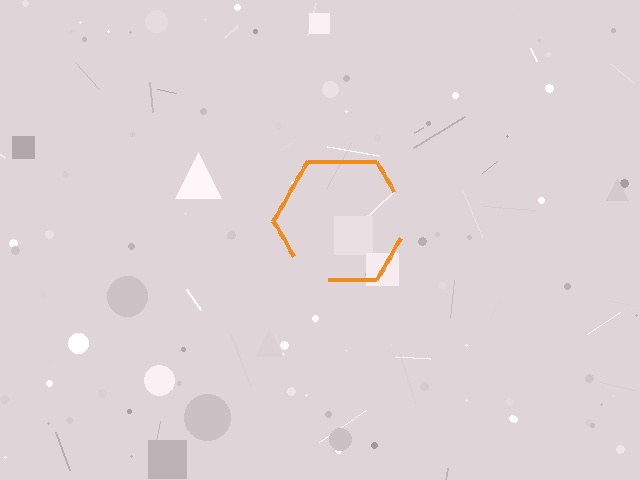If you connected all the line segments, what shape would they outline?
They would outline a hexagon.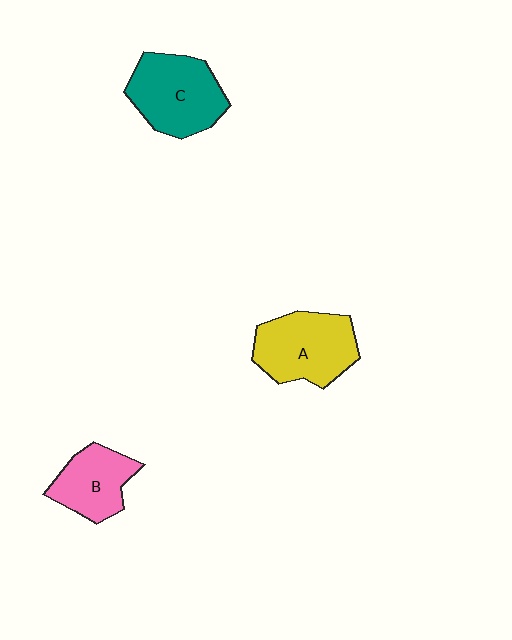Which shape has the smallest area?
Shape B (pink).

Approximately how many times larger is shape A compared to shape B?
Approximately 1.4 times.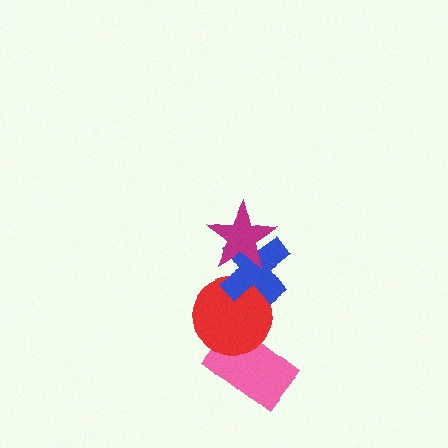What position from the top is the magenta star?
The magenta star is 1st from the top.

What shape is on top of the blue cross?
The magenta star is on top of the blue cross.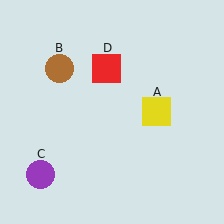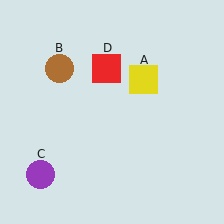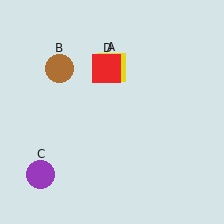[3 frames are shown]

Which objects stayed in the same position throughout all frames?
Brown circle (object B) and purple circle (object C) and red square (object D) remained stationary.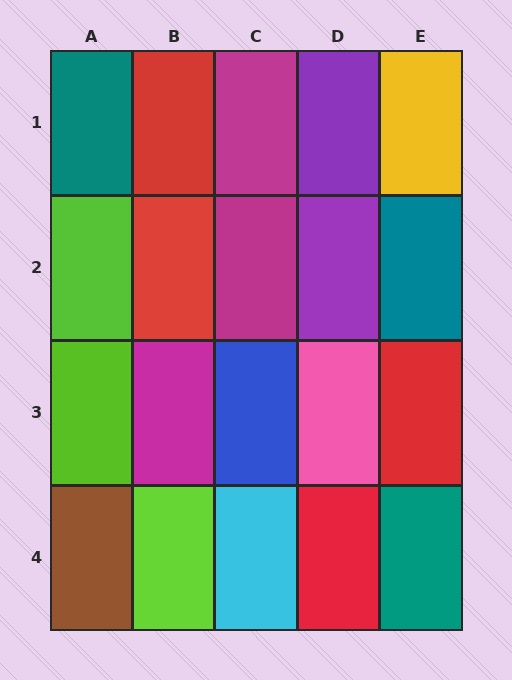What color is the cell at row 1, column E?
Yellow.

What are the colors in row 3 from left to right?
Lime, magenta, blue, pink, red.